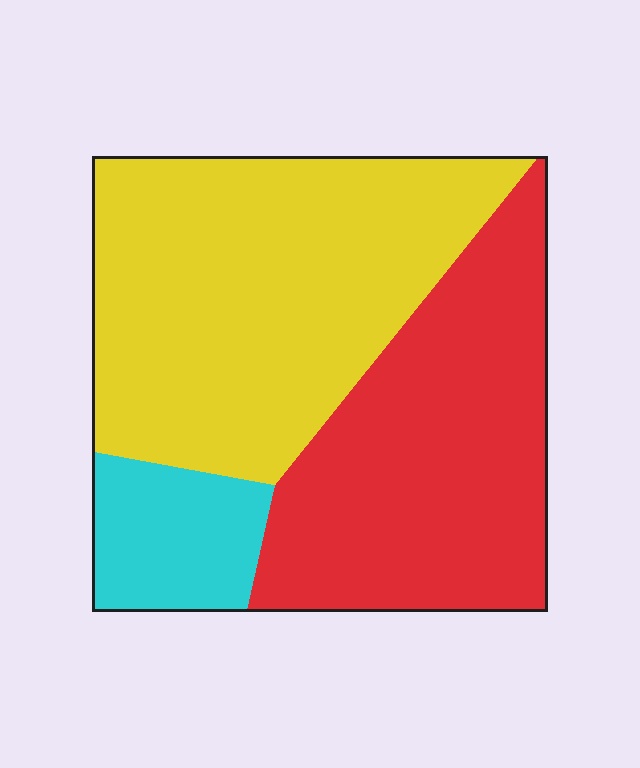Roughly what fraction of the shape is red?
Red covers about 40% of the shape.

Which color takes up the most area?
Yellow, at roughly 50%.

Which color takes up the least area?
Cyan, at roughly 10%.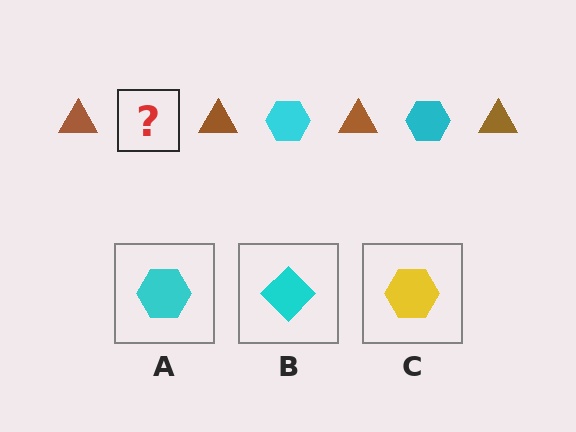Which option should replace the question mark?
Option A.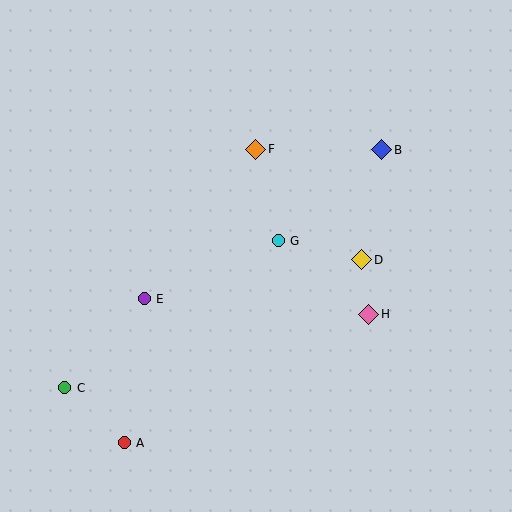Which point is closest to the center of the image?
Point G at (278, 241) is closest to the center.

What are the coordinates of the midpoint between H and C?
The midpoint between H and C is at (217, 351).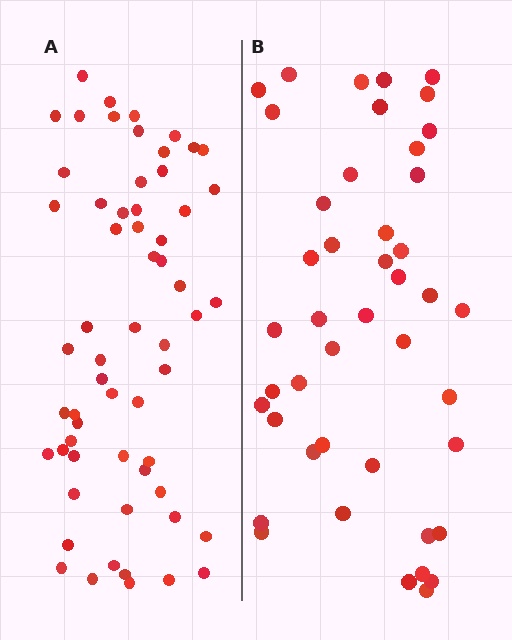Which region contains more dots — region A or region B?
Region A (the left region) has more dots.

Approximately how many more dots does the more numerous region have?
Region A has approximately 15 more dots than region B.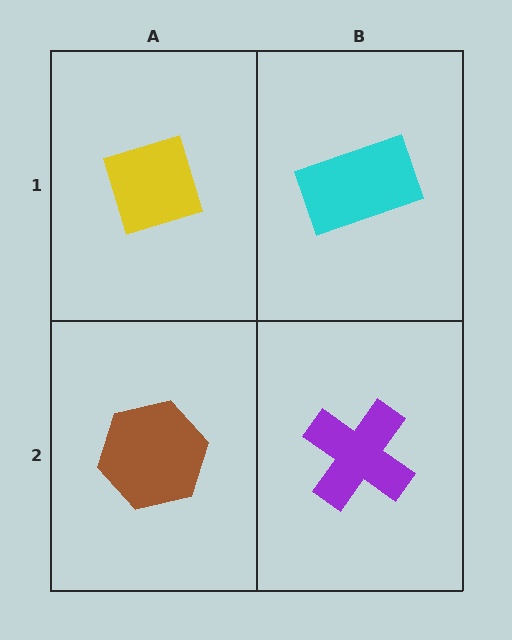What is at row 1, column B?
A cyan rectangle.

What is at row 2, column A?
A brown hexagon.